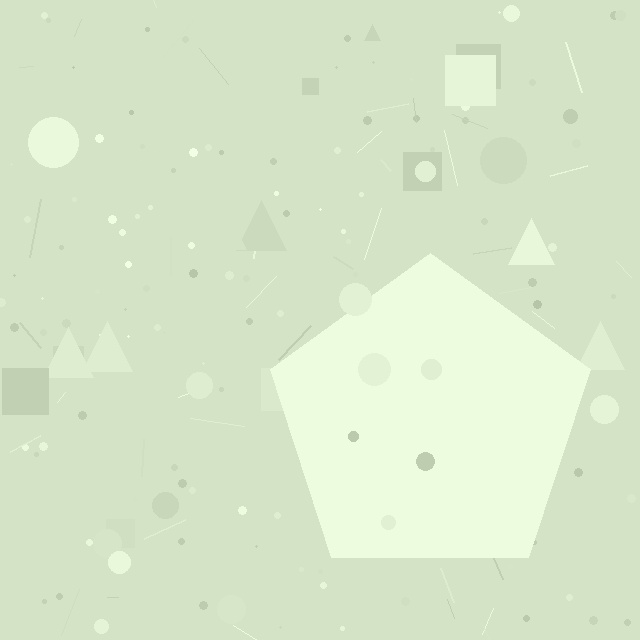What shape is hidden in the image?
A pentagon is hidden in the image.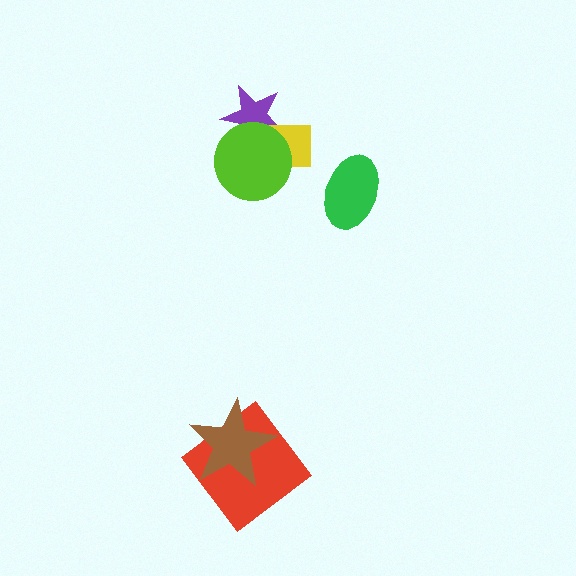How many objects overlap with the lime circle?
2 objects overlap with the lime circle.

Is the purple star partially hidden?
Yes, it is partially covered by another shape.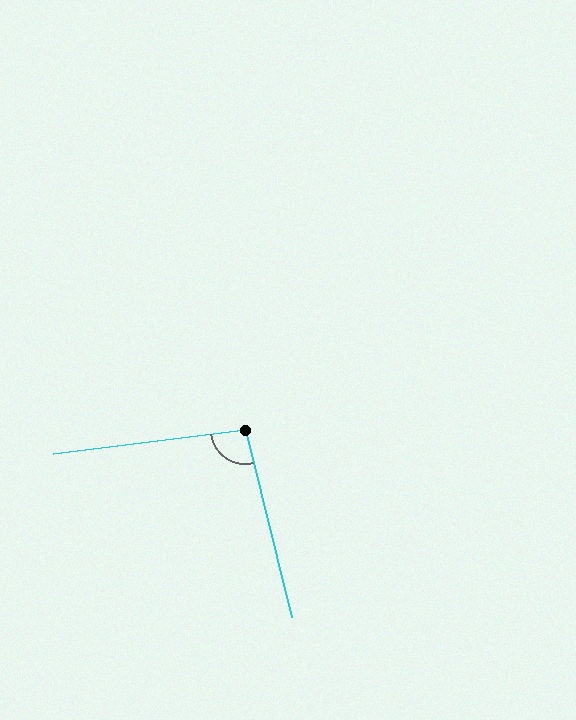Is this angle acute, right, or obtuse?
It is obtuse.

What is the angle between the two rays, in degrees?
Approximately 97 degrees.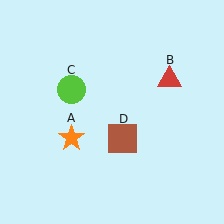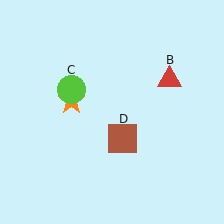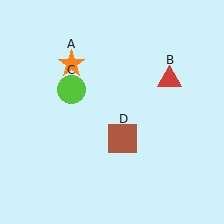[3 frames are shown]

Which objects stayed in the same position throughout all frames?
Red triangle (object B) and lime circle (object C) and brown square (object D) remained stationary.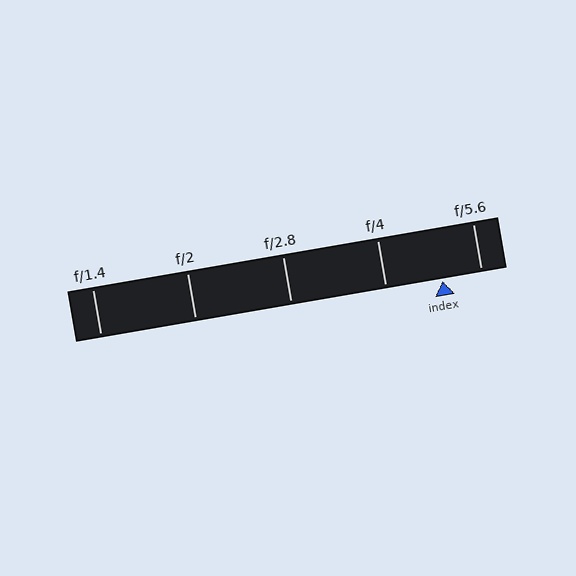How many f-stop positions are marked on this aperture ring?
There are 5 f-stop positions marked.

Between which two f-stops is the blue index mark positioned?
The index mark is between f/4 and f/5.6.